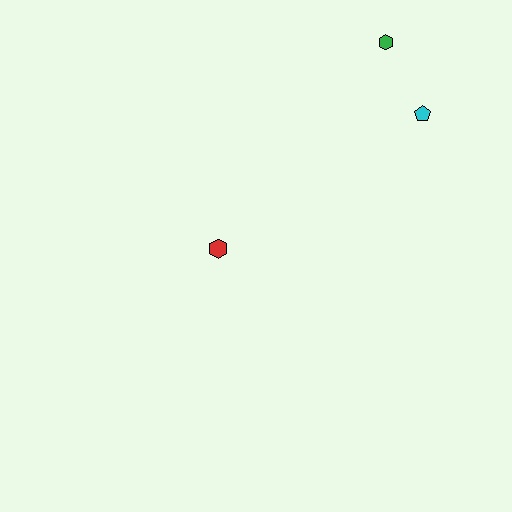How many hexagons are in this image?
There are 2 hexagons.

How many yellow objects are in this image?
There are no yellow objects.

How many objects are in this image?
There are 3 objects.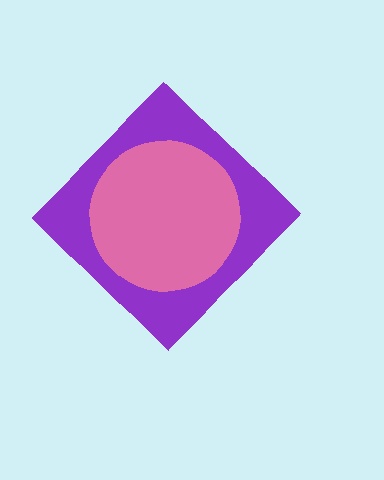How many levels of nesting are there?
2.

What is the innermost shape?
The pink circle.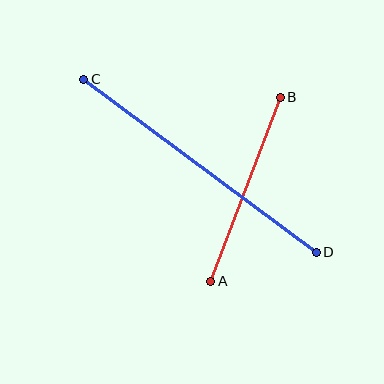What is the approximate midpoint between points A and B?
The midpoint is at approximately (245, 189) pixels.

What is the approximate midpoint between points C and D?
The midpoint is at approximately (200, 166) pixels.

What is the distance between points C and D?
The distance is approximately 290 pixels.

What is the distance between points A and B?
The distance is approximately 196 pixels.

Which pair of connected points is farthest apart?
Points C and D are farthest apart.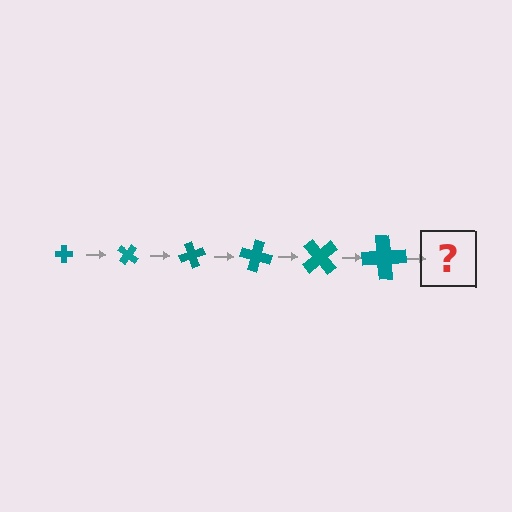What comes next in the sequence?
The next element should be a cross, larger than the previous one and rotated 210 degrees from the start.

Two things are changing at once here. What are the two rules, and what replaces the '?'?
The two rules are that the cross grows larger each step and it rotates 35 degrees each step. The '?' should be a cross, larger than the previous one and rotated 210 degrees from the start.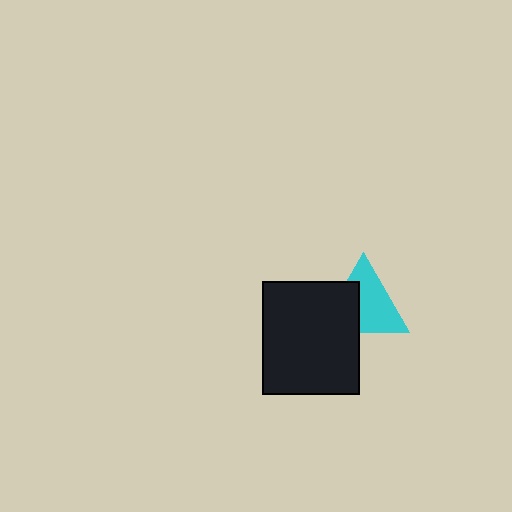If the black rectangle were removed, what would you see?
You would see the complete cyan triangle.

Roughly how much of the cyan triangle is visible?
About half of it is visible (roughly 62%).